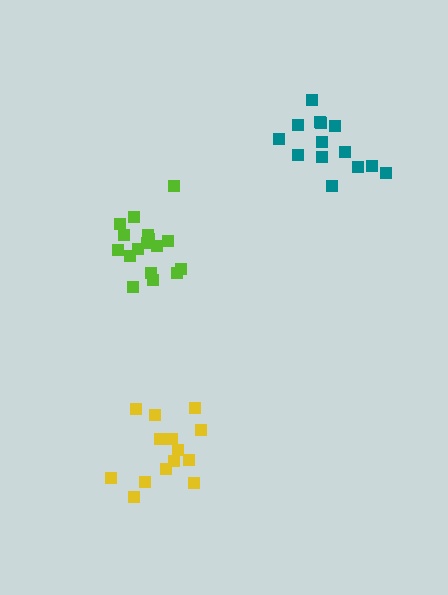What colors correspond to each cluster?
The clusters are colored: teal, lime, yellow.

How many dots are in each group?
Group 1: 14 dots, Group 2: 17 dots, Group 3: 15 dots (46 total).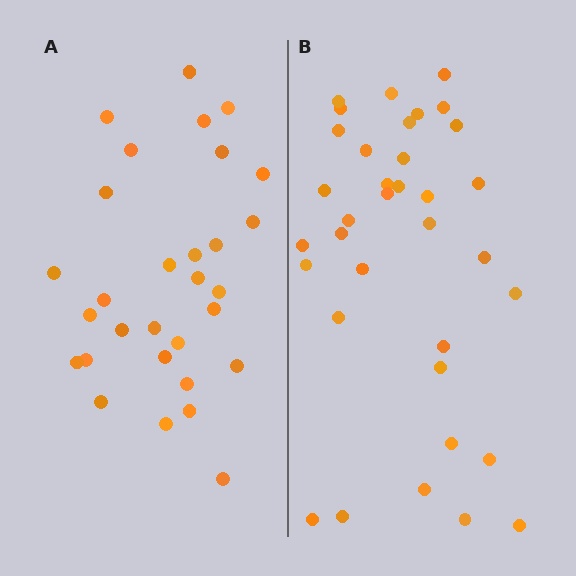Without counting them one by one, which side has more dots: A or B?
Region B (the right region) has more dots.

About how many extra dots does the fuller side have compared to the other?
Region B has about 5 more dots than region A.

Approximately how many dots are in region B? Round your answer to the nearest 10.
About 40 dots. (The exact count is 35, which rounds to 40.)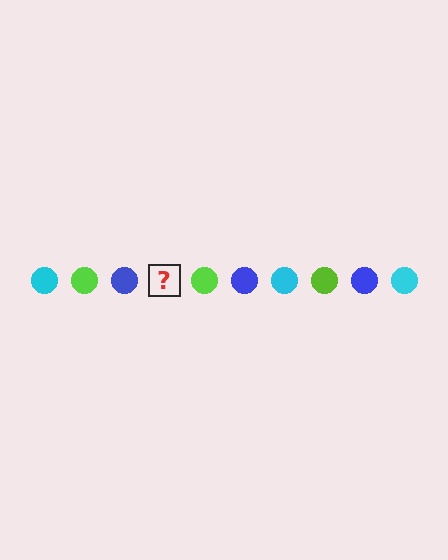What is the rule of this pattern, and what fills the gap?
The rule is that the pattern cycles through cyan, lime, blue circles. The gap should be filled with a cyan circle.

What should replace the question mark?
The question mark should be replaced with a cyan circle.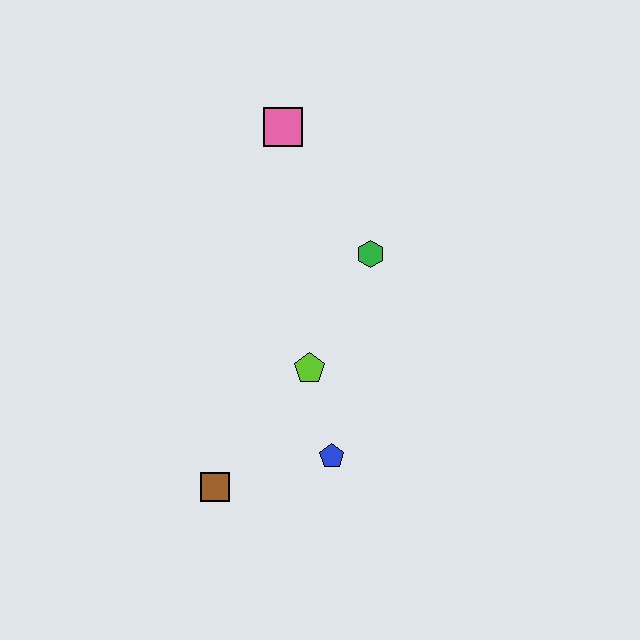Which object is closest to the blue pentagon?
The lime pentagon is closest to the blue pentagon.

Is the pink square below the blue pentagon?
No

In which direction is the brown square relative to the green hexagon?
The brown square is below the green hexagon.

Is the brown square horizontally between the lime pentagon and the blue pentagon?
No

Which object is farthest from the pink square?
The brown square is farthest from the pink square.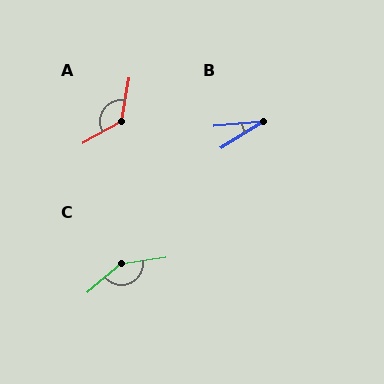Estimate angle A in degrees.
Approximately 129 degrees.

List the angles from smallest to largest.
B (27°), A (129°), C (147°).